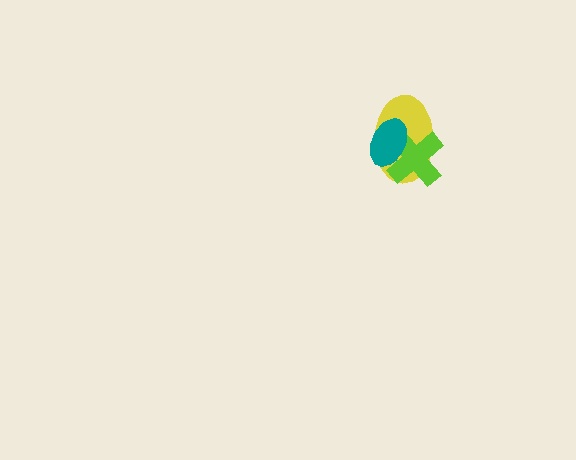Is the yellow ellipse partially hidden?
Yes, it is partially covered by another shape.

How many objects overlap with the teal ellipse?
2 objects overlap with the teal ellipse.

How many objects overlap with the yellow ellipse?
2 objects overlap with the yellow ellipse.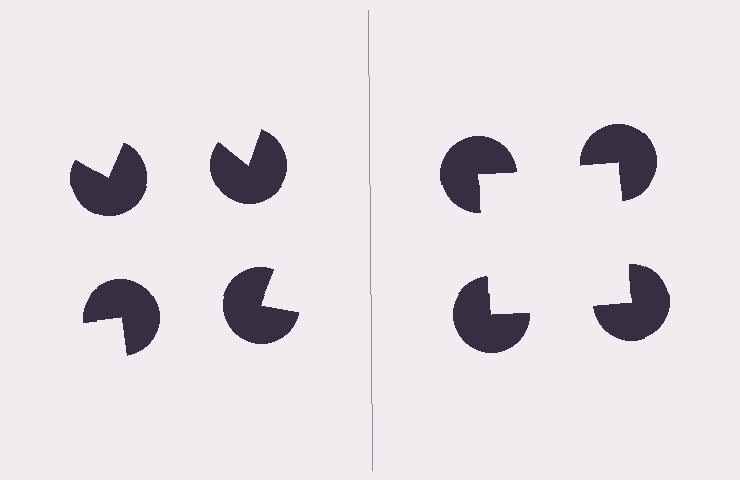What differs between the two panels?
The pac-man discs are positioned identically on both sides; only the wedge orientations differ. On the right they align to a square; on the left they are misaligned.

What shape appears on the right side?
An illusory square.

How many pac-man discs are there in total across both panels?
8 — 4 on each side.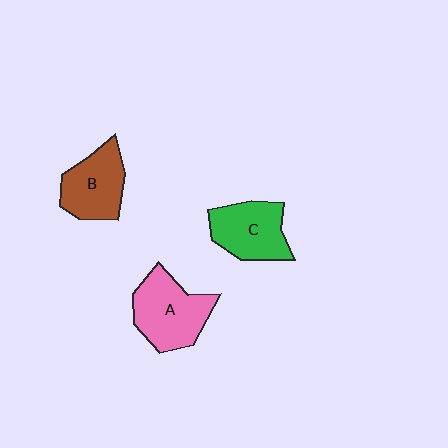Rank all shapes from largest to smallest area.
From largest to smallest: A (pink), C (green), B (brown).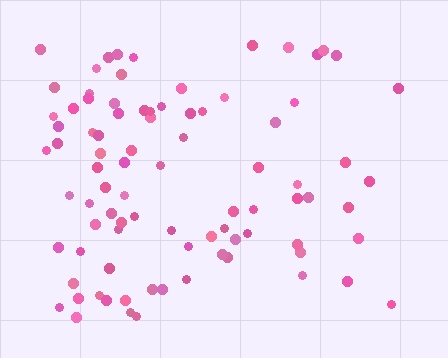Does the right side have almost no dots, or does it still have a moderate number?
Still a moderate number, just noticeably fewer than the left.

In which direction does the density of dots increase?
From right to left, with the left side densest.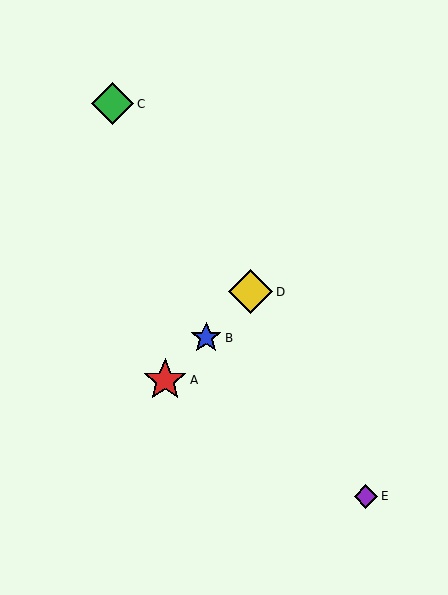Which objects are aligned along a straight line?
Objects A, B, D are aligned along a straight line.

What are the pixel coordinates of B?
Object B is at (206, 338).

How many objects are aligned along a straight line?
3 objects (A, B, D) are aligned along a straight line.